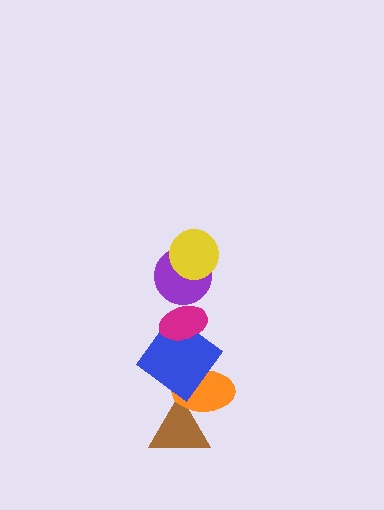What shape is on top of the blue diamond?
The magenta ellipse is on top of the blue diamond.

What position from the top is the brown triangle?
The brown triangle is 6th from the top.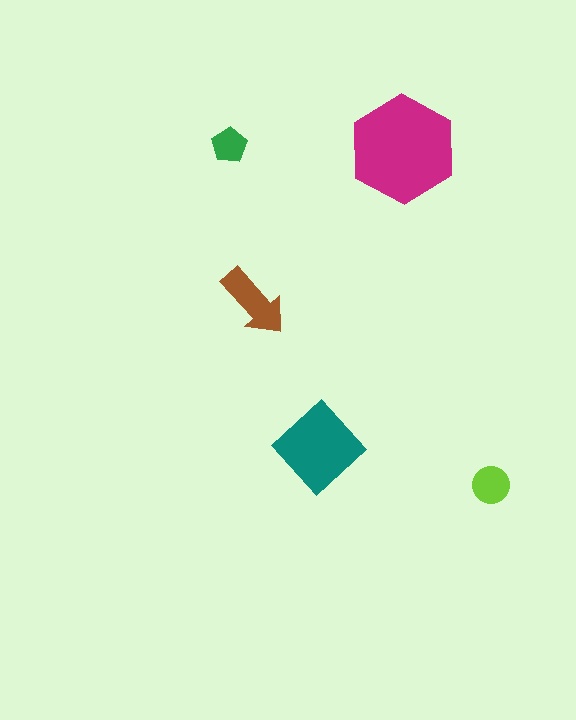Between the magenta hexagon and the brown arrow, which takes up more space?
The magenta hexagon.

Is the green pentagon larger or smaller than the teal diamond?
Smaller.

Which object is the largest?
The magenta hexagon.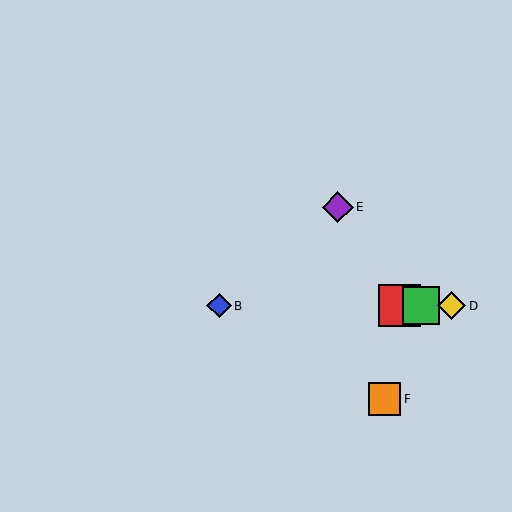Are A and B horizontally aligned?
Yes, both are at y≈306.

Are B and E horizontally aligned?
No, B is at y≈306 and E is at y≈207.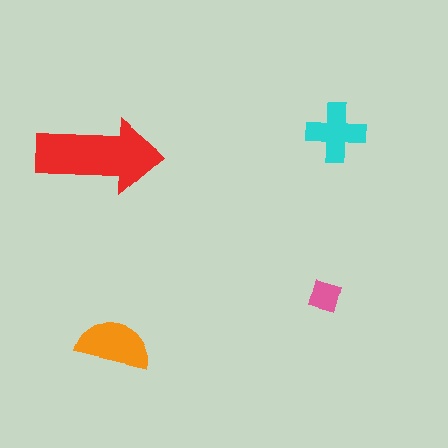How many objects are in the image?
There are 4 objects in the image.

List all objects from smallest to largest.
The pink square, the cyan cross, the orange semicircle, the red arrow.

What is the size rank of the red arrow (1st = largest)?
1st.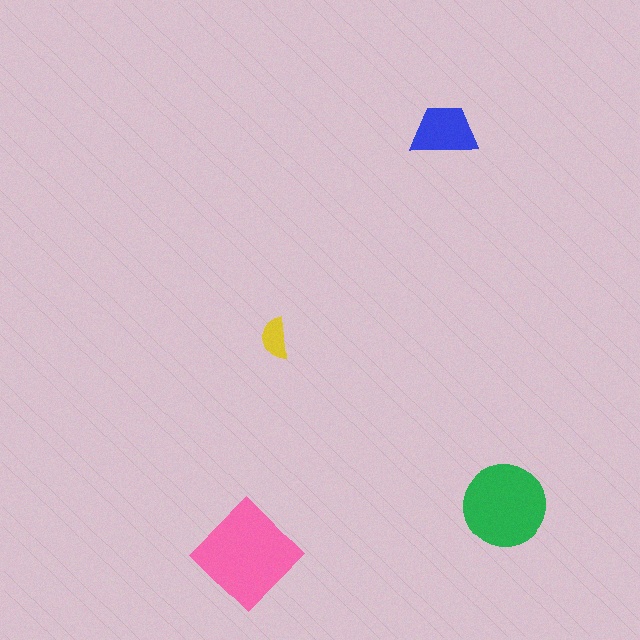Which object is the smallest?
The yellow semicircle.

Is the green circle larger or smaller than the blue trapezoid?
Larger.